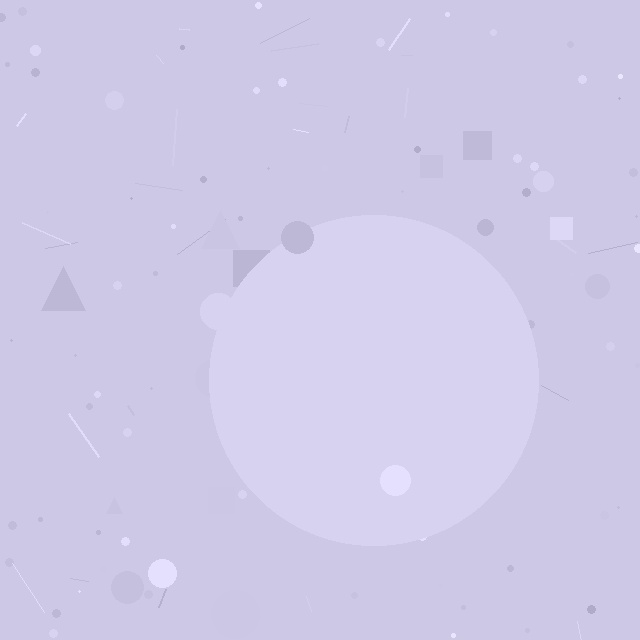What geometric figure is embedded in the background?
A circle is embedded in the background.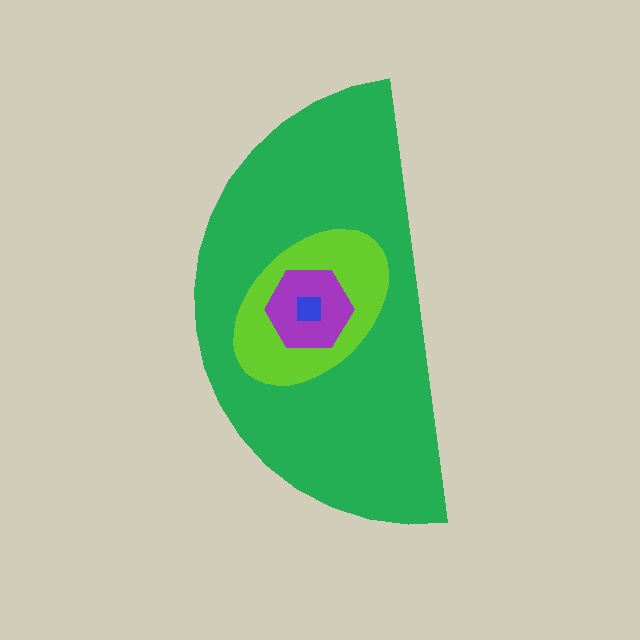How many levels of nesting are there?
4.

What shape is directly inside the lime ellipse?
The purple hexagon.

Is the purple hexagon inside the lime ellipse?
Yes.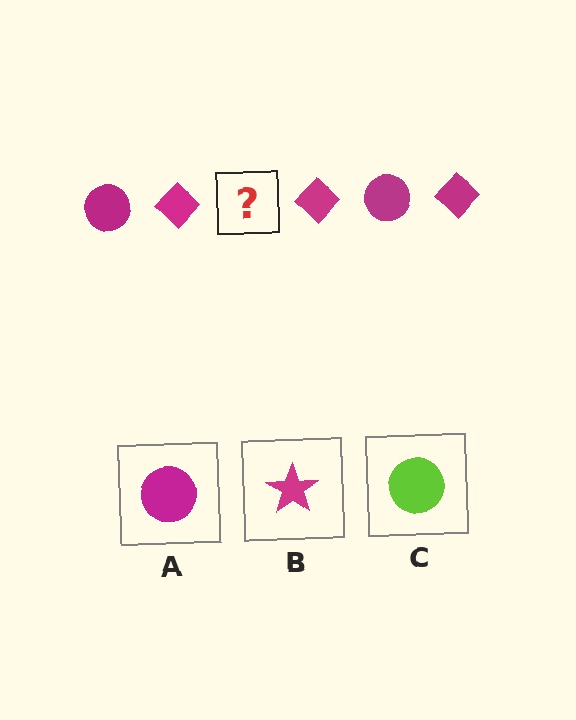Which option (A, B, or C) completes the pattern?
A.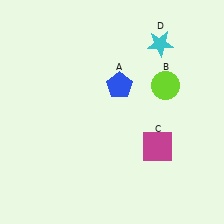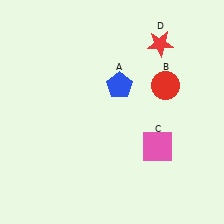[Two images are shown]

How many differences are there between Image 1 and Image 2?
There are 3 differences between the two images.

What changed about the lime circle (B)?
In Image 1, B is lime. In Image 2, it changed to red.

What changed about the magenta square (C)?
In Image 1, C is magenta. In Image 2, it changed to pink.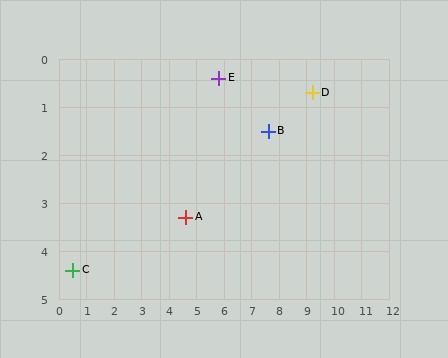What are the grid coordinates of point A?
Point A is at approximately (4.6, 3.3).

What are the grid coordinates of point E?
Point E is at approximately (5.8, 0.4).